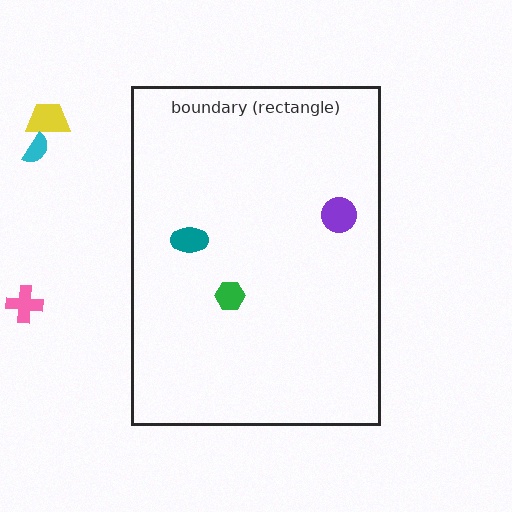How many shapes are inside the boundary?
3 inside, 3 outside.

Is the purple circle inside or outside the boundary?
Inside.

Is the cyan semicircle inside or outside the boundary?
Outside.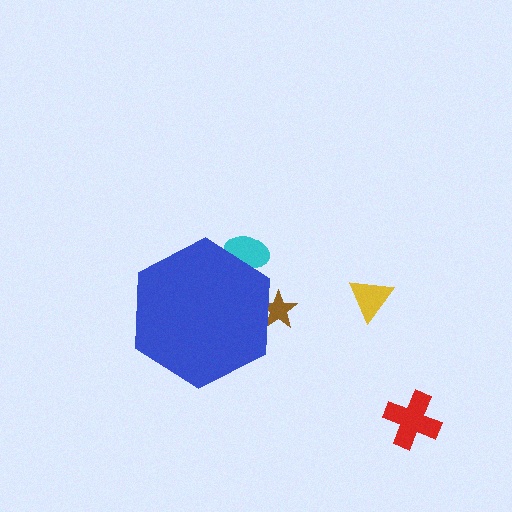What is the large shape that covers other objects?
A blue hexagon.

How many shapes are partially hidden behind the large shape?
2 shapes are partially hidden.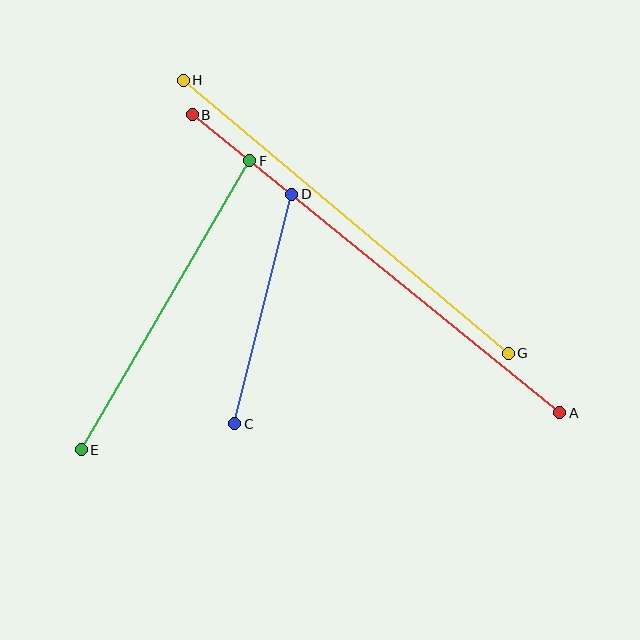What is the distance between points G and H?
The distance is approximately 425 pixels.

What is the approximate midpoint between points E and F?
The midpoint is at approximately (166, 305) pixels.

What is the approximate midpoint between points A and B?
The midpoint is at approximately (376, 264) pixels.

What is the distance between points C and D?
The distance is approximately 237 pixels.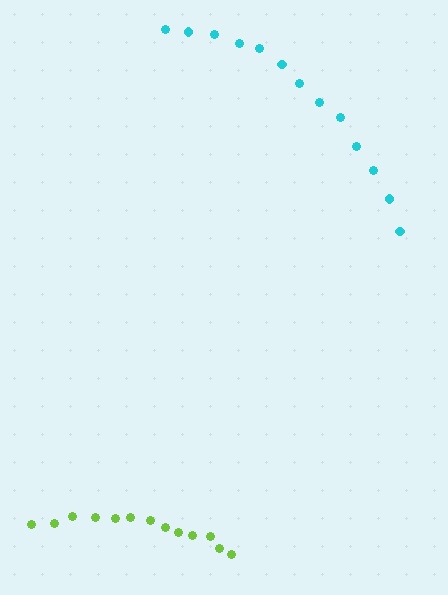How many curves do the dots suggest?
There are 2 distinct paths.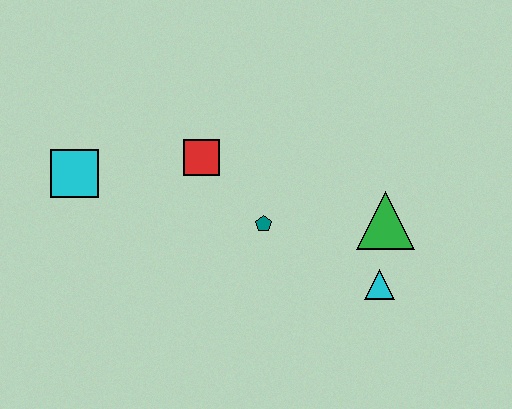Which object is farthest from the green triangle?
The cyan square is farthest from the green triangle.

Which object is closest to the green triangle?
The cyan triangle is closest to the green triangle.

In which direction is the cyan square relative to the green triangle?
The cyan square is to the left of the green triangle.